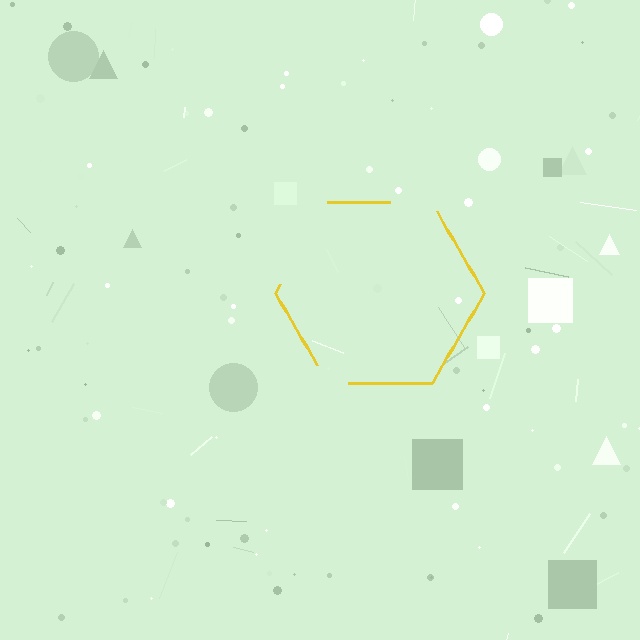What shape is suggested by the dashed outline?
The dashed outline suggests a hexagon.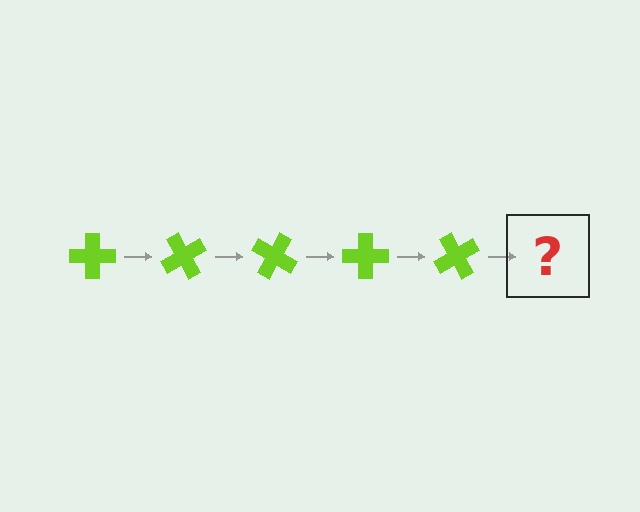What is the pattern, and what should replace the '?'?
The pattern is that the cross rotates 60 degrees each step. The '?' should be a lime cross rotated 300 degrees.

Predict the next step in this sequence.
The next step is a lime cross rotated 300 degrees.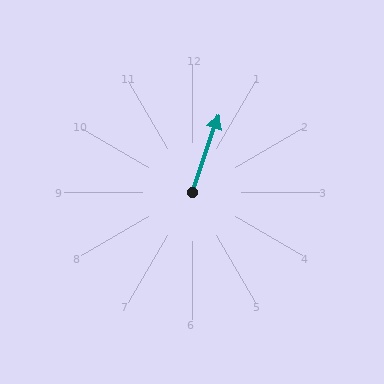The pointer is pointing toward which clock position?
Roughly 1 o'clock.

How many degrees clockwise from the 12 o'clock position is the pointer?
Approximately 19 degrees.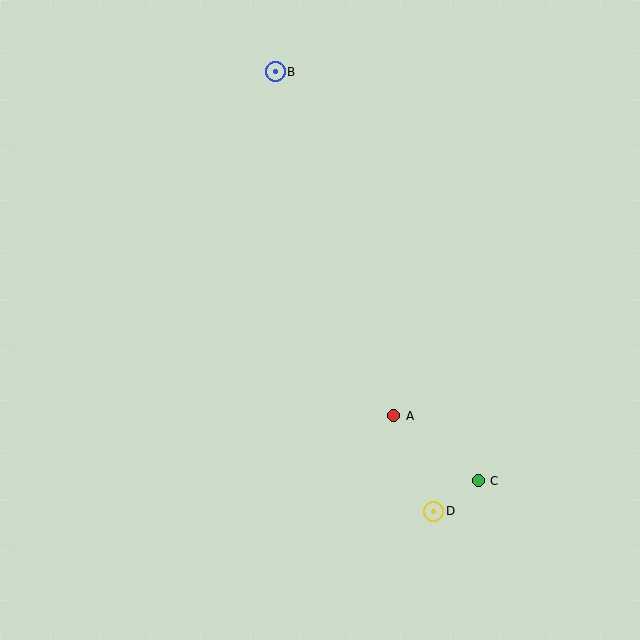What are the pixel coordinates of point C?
Point C is at (478, 481).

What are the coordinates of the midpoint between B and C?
The midpoint between B and C is at (377, 276).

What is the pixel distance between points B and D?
The distance between B and D is 467 pixels.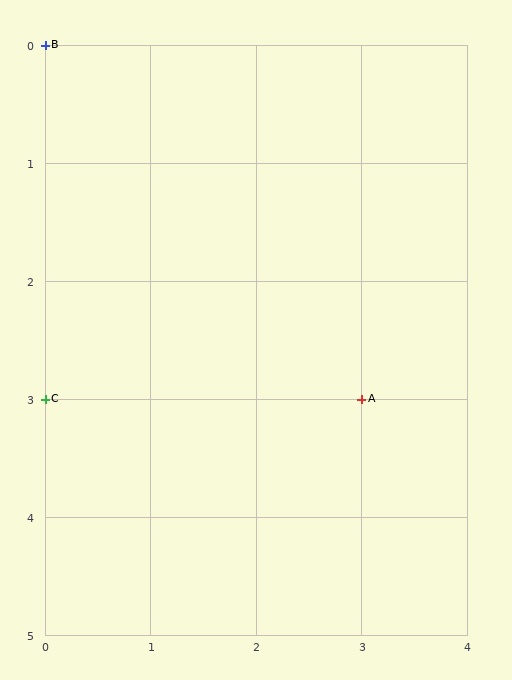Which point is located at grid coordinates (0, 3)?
Point C is at (0, 3).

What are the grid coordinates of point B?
Point B is at grid coordinates (0, 0).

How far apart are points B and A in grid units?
Points B and A are 3 columns and 3 rows apart (about 4.2 grid units diagonally).